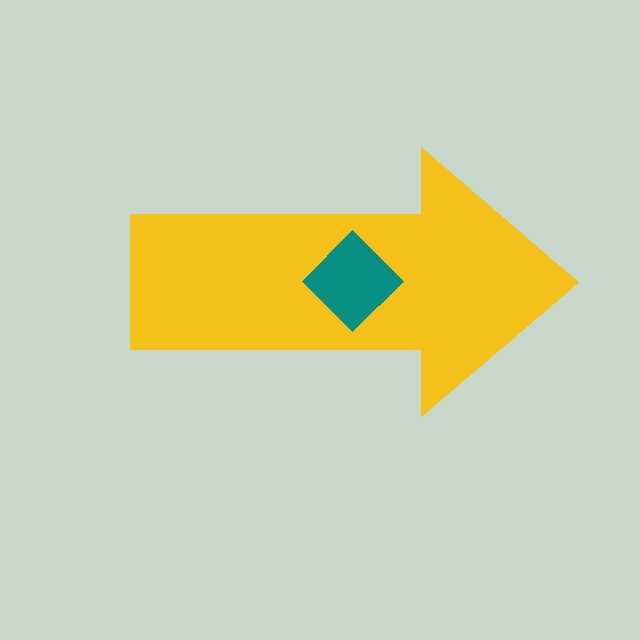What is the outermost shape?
The yellow arrow.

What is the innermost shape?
The teal diamond.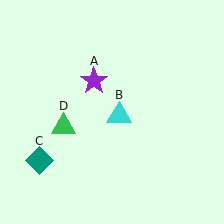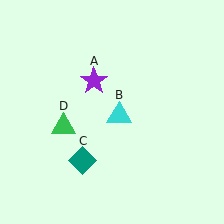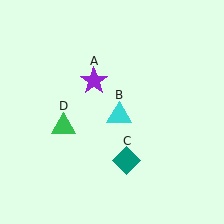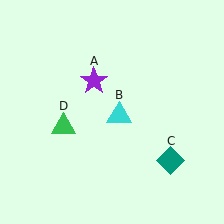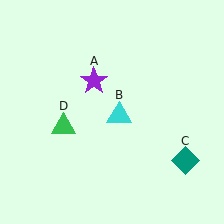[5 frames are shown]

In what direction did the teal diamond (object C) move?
The teal diamond (object C) moved right.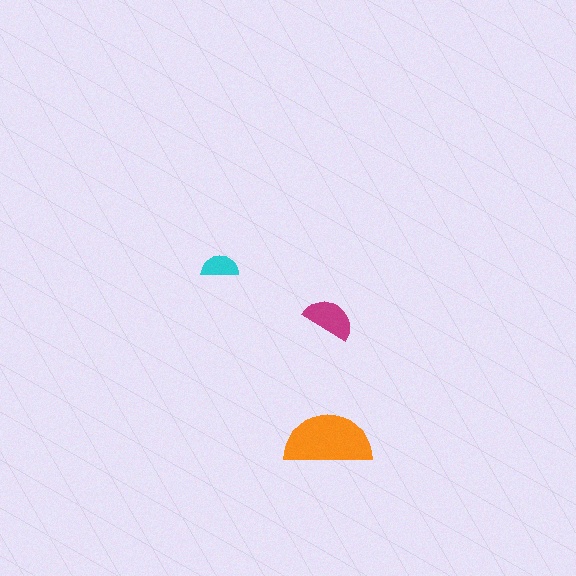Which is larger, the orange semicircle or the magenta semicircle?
The orange one.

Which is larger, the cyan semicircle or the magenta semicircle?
The magenta one.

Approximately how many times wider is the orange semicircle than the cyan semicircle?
About 2.5 times wider.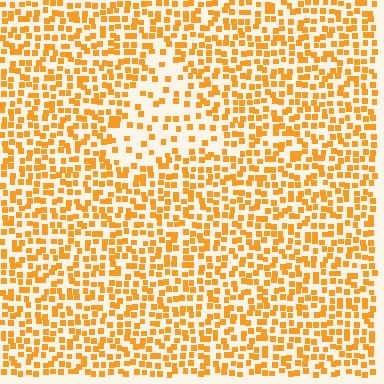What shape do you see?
I see a triangle.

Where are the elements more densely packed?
The elements are more densely packed outside the triangle boundary.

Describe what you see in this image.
The image contains small orange elements arranged at two different densities. A triangle-shaped region is visible where the elements are less densely packed than the surrounding area.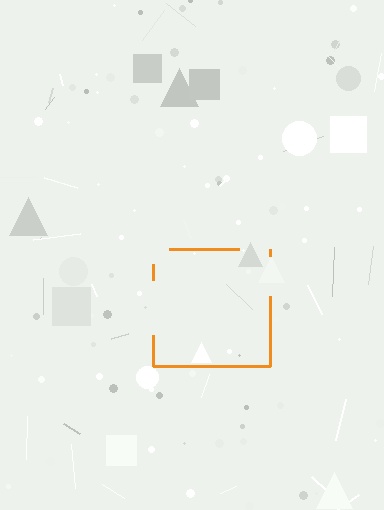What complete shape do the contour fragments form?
The contour fragments form a square.